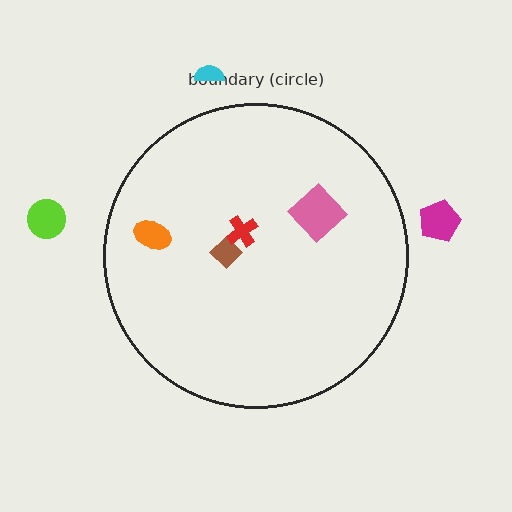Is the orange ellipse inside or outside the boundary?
Inside.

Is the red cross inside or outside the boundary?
Inside.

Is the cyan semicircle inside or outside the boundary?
Outside.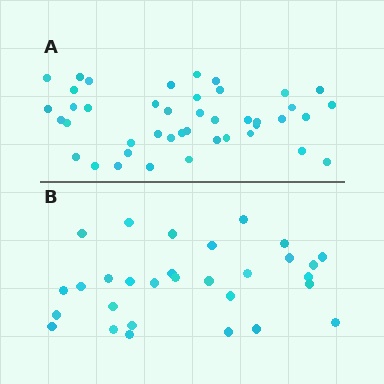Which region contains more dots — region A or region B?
Region A (the top region) has more dots.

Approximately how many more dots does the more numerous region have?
Region A has approximately 15 more dots than region B.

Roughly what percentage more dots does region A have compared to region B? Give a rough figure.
About 45% more.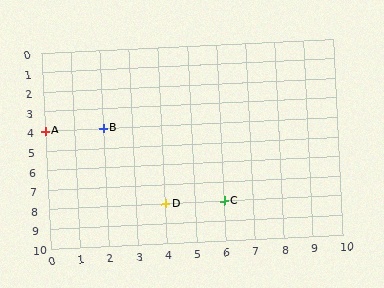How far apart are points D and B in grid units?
Points D and B are 2 columns and 4 rows apart (about 4.5 grid units diagonally).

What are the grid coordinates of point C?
Point C is at grid coordinates (6, 8).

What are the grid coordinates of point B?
Point B is at grid coordinates (2, 4).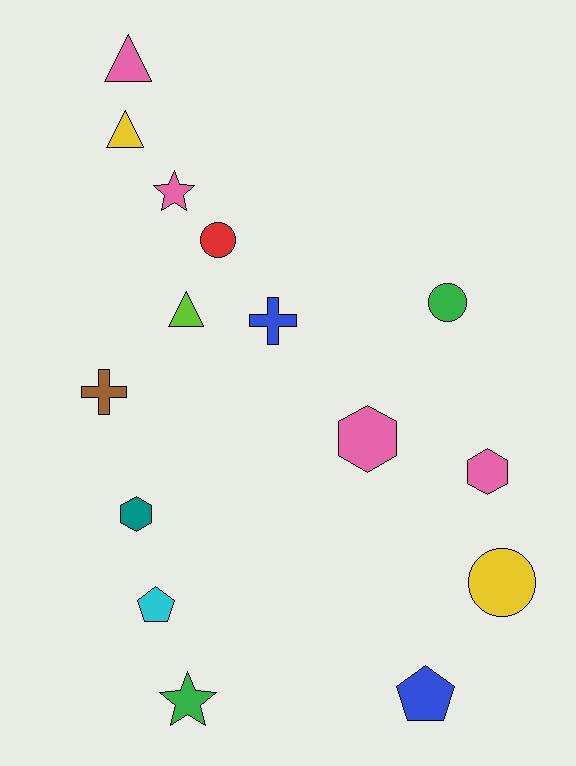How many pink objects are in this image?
There are 4 pink objects.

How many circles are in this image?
There are 3 circles.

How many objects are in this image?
There are 15 objects.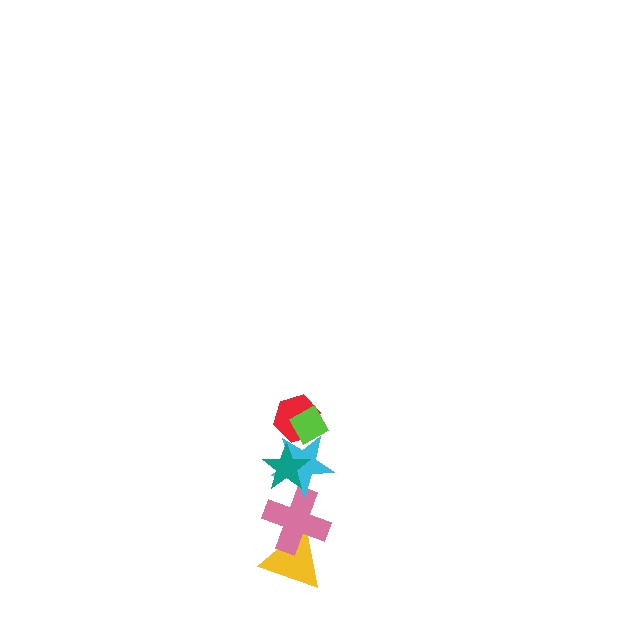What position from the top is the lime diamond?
The lime diamond is 1st from the top.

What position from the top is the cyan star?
The cyan star is 4th from the top.